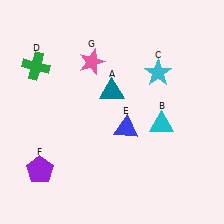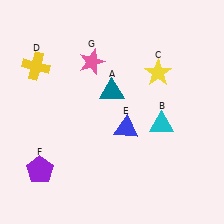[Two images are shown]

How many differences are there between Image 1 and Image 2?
There are 2 differences between the two images.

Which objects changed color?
C changed from cyan to yellow. D changed from green to yellow.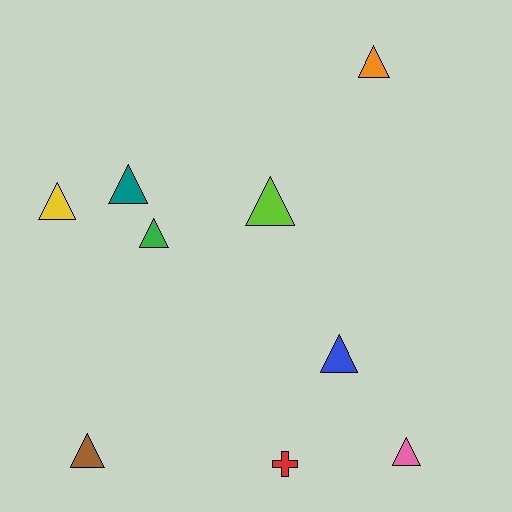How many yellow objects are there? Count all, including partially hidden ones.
There is 1 yellow object.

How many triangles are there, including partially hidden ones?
There are 8 triangles.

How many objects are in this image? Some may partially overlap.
There are 9 objects.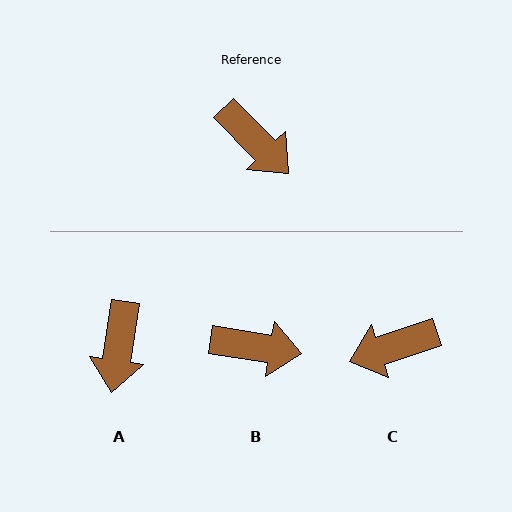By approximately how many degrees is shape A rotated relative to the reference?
Approximately 53 degrees clockwise.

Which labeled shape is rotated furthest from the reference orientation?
C, about 116 degrees away.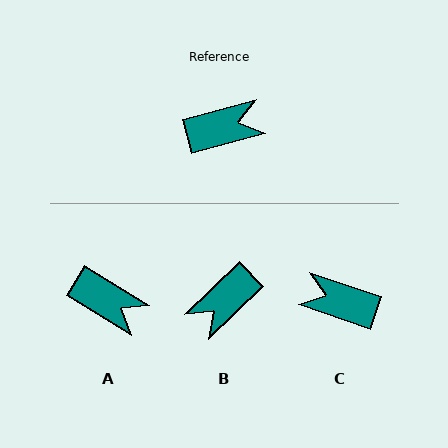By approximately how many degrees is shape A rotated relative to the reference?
Approximately 46 degrees clockwise.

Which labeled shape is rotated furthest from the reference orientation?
B, about 151 degrees away.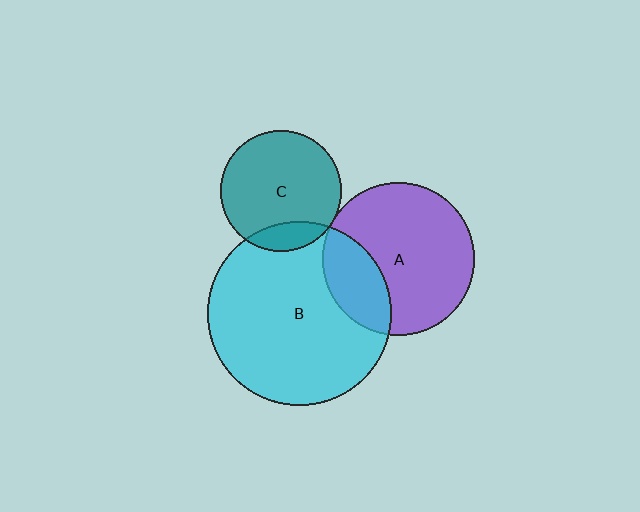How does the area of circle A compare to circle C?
Approximately 1.6 times.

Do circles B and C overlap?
Yes.